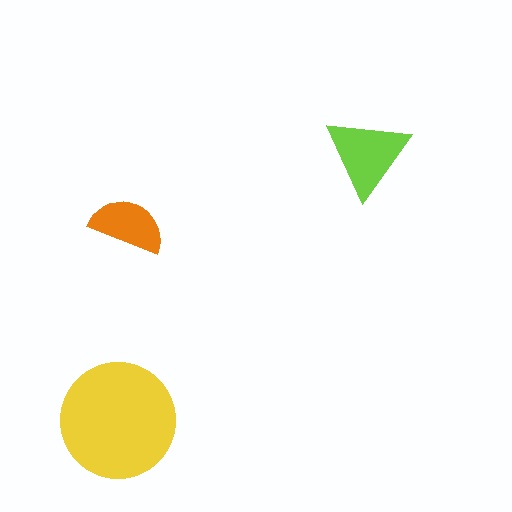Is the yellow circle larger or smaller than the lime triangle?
Larger.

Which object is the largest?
The yellow circle.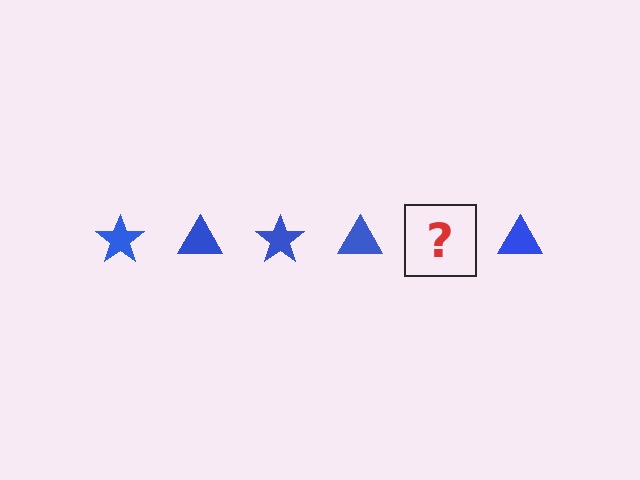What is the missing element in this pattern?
The missing element is a blue star.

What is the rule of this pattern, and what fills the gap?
The rule is that the pattern cycles through star, triangle shapes in blue. The gap should be filled with a blue star.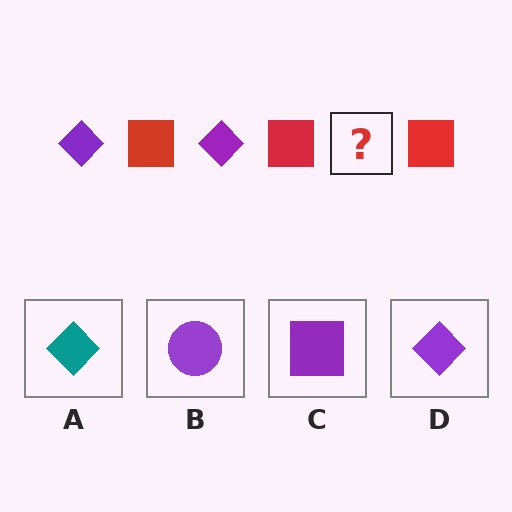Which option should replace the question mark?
Option D.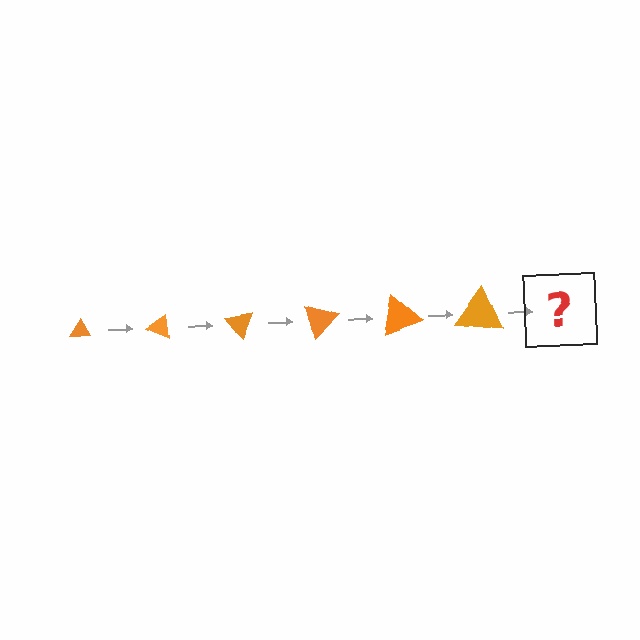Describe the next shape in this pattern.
It should be a triangle, larger than the previous one and rotated 150 degrees from the start.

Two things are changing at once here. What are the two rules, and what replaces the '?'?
The two rules are that the triangle grows larger each step and it rotates 25 degrees each step. The '?' should be a triangle, larger than the previous one and rotated 150 degrees from the start.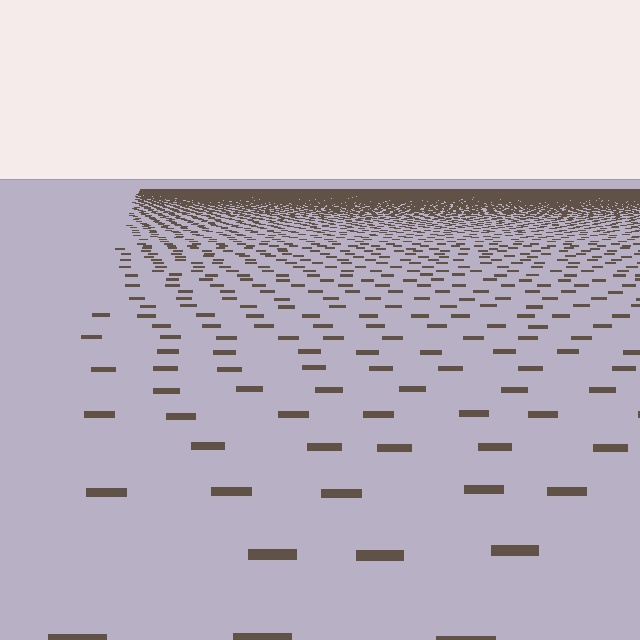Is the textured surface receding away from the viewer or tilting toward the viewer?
The surface is receding away from the viewer. Texture elements get smaller and denser toward the top.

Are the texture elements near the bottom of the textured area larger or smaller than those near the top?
Larger. Near the bottom, elements are closer to the viewer and appear at a bigger on-screen size.